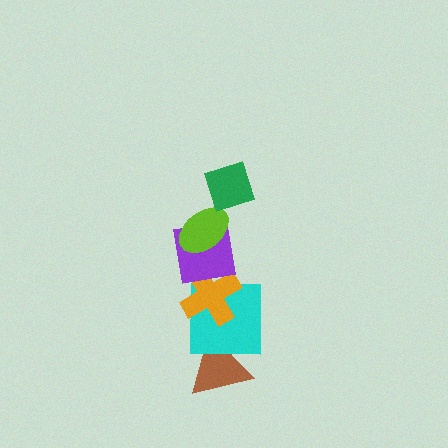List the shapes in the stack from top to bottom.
From top to bottom: the green diamond, the lime ellipse, the purple square, the orange cross, the cyan square, the brown triangle.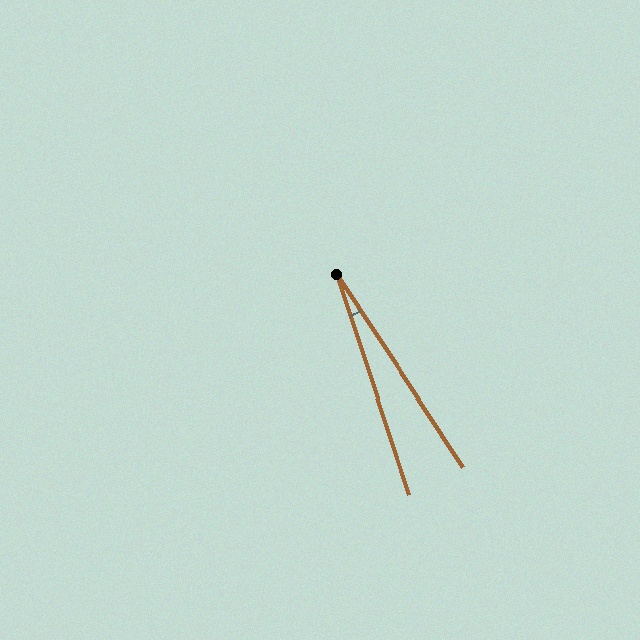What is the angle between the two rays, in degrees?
Approximately 15 degrees.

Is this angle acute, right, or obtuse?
It is acute.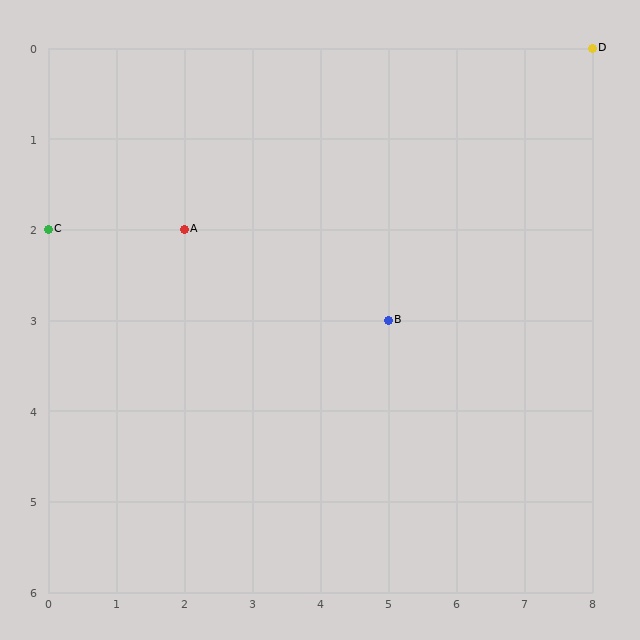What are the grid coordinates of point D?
Point D is at grid coordinates (8, 0).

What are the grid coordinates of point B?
Point B is at grid coordinates (5, 3).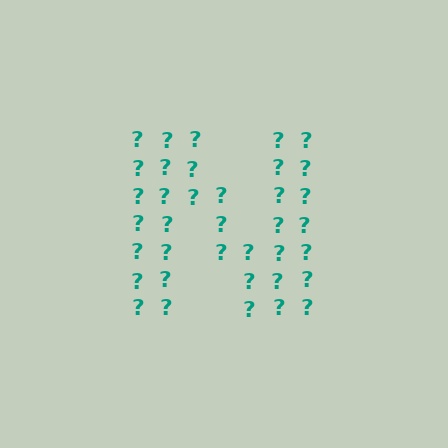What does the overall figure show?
The overall figure shows the letter N.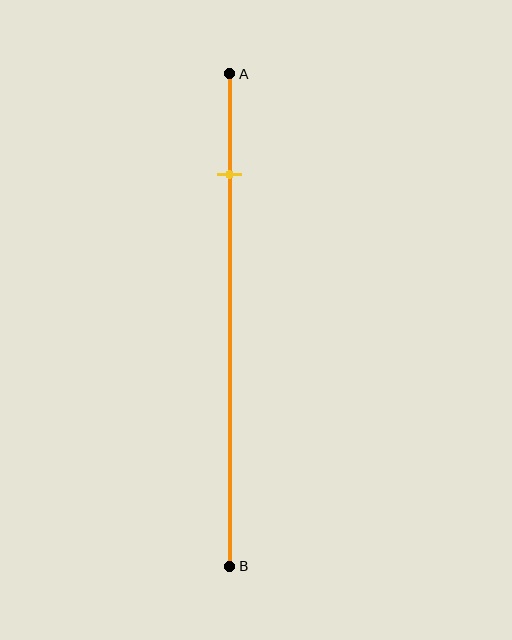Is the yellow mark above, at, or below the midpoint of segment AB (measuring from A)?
The yellow mark is above the midpoint of segment AB.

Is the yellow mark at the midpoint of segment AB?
No, the mark is at about 20% from A, not at the 50% midpoint.